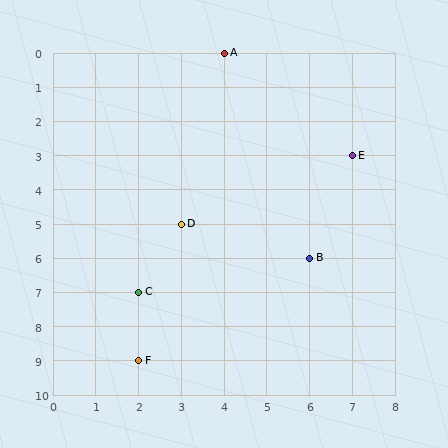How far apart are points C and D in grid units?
Points C and D are 1 column and 2 rows apart (about 2.2 grid units diagonally).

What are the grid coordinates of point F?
Point F is at grid coordinates (2, 9).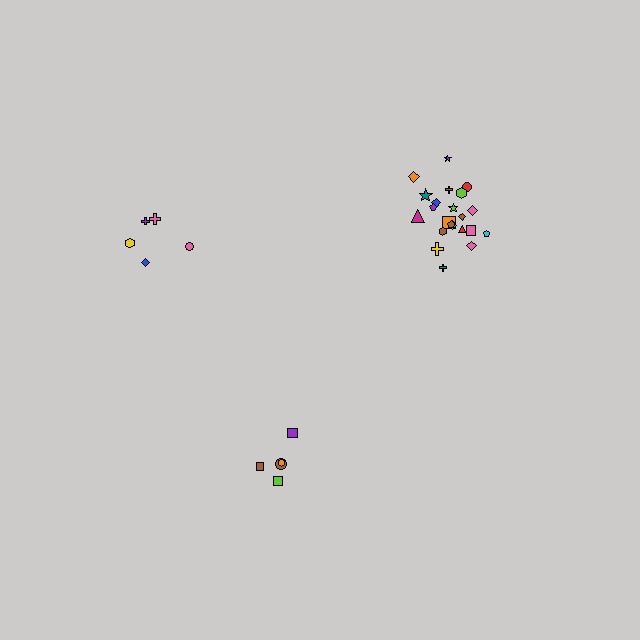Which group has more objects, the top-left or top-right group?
The top-right group.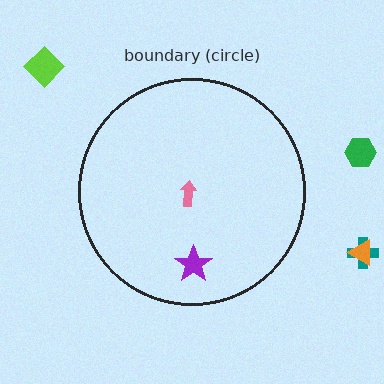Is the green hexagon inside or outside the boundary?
Outside.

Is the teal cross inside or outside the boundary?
Outside.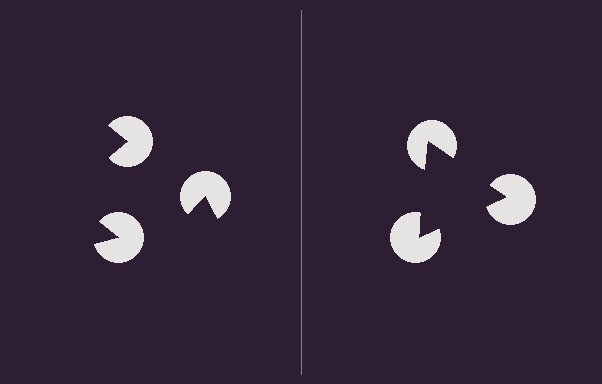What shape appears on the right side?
An illusory triangle.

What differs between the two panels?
The pac-man discs are positioned identically on both sides; only the wedge orientations differ. On the right they align to a triangle; on the left they are misaligned.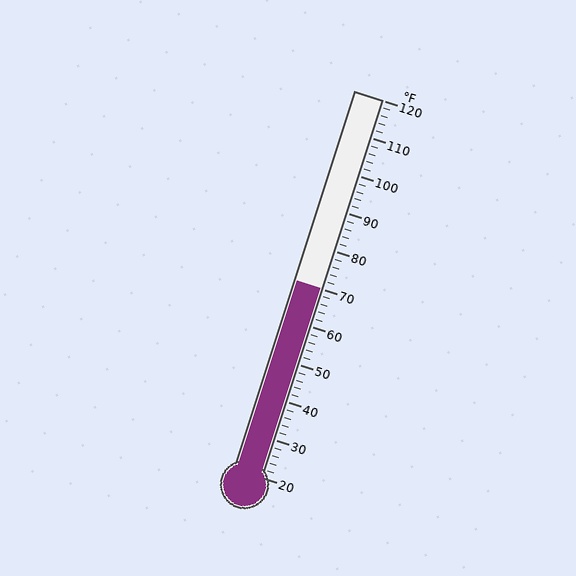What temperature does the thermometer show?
The thermometer shows approximately 70°F.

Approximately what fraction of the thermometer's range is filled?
The thermometer is filled to approximately 50% of its range.